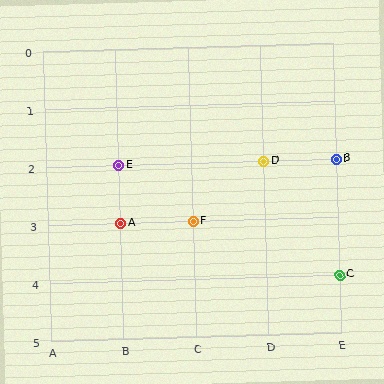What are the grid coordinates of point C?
Point C is at grid coordinates (E, 4).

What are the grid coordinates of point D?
Point D is at grid coordinates (D, 2).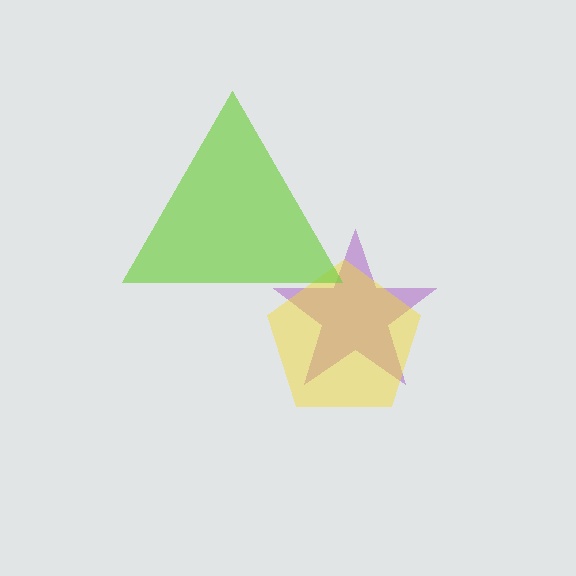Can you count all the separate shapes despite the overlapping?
Yes, there are 3 separate shapes.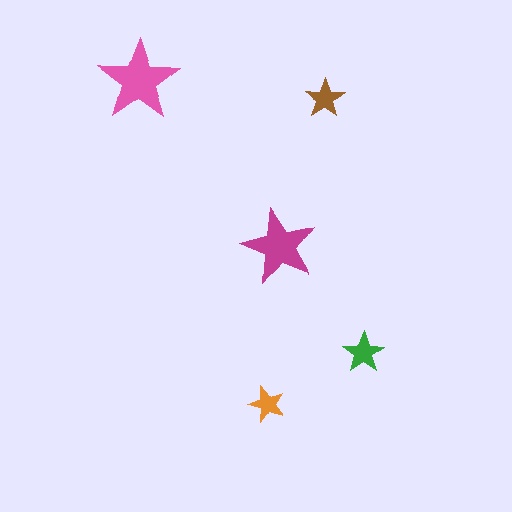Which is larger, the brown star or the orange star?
The brown one.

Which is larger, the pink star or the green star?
The pink one.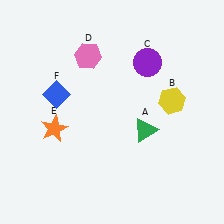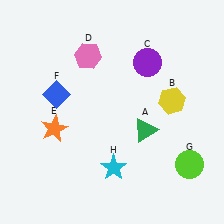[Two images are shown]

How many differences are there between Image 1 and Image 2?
There are 2 differences between the two images.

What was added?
A lime circle (G), a cyan star (H) were added in Image 2.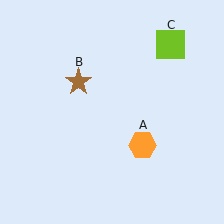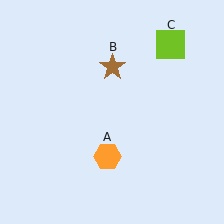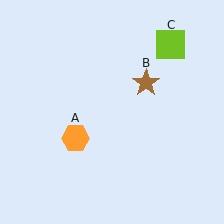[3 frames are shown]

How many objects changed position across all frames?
2 objects changed position: orange hexagon (object A), brown star (object B).